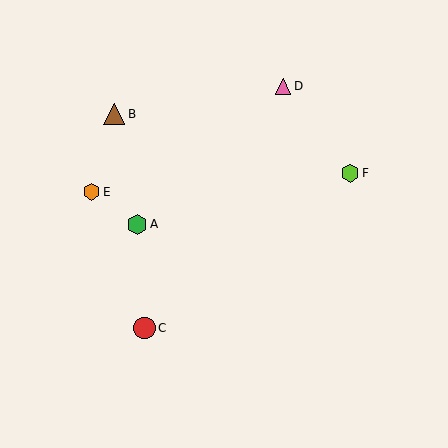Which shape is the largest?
The red circle (labeled C) is the largest.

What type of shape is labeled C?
Shape C is a red circle.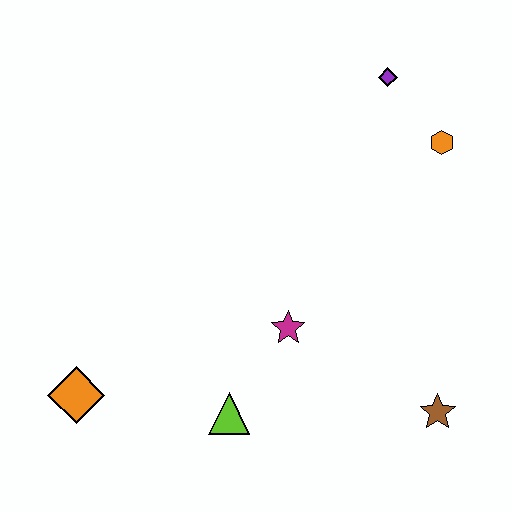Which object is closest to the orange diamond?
The lime triangle is closest to the orange diamond.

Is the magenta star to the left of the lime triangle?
No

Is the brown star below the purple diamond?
Yes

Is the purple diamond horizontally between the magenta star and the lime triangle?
No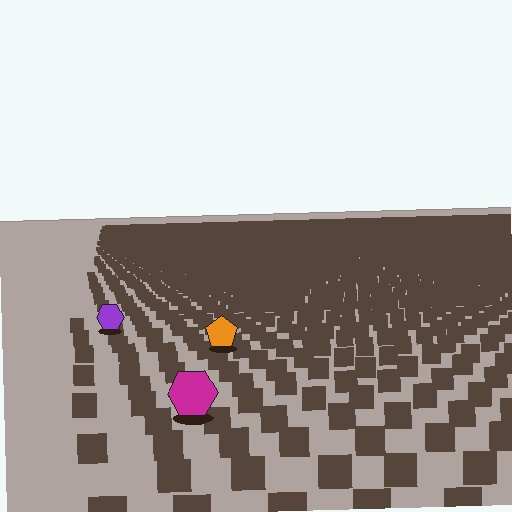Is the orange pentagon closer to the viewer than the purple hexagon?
Yes. The orange pentagon is closer — you can tell from the texture gradient: the ground texture is coarser near it.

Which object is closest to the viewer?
The magenta hexagon is closest. The texture marks near it are larger and more spread out.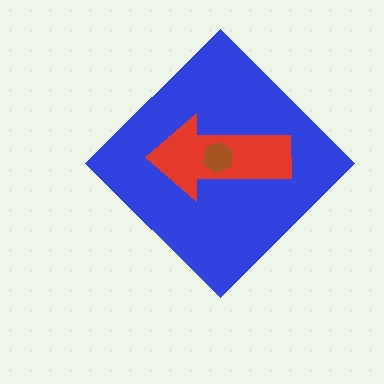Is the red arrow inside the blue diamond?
Yes.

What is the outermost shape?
The blue diamond.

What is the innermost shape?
The brown hexagon.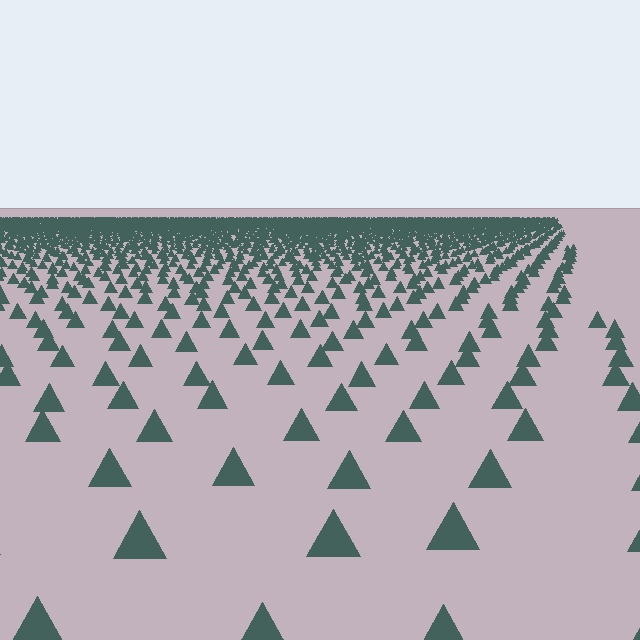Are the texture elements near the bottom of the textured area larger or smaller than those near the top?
Larger. Near the bottom, elements are closer to the viewer and appear at a bigger on-screen size.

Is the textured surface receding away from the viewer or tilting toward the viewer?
The surface is receding away from the viewer. Texture elements get smaller and denser toward the top.